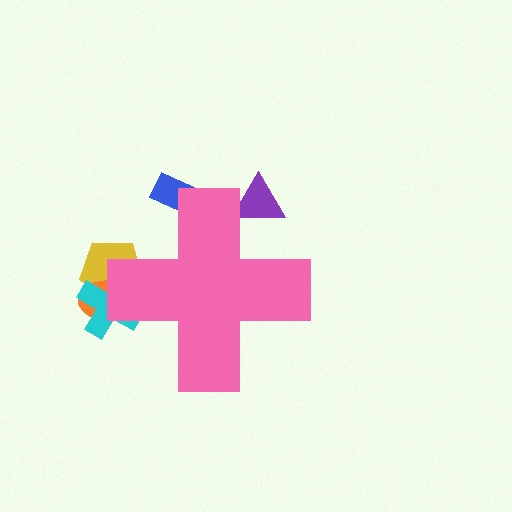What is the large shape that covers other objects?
A pink cross.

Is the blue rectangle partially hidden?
Yes, the blue rectangle is partially hidden behind the pink cross.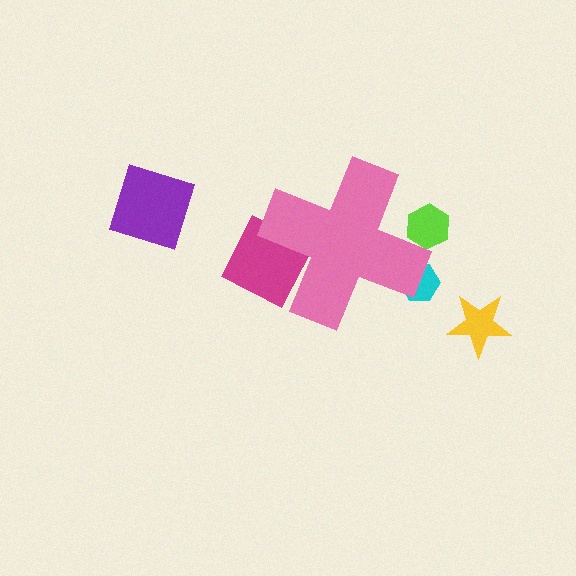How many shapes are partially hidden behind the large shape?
3 shapes are partially hidden.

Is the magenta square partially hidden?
Yes, the magenta square is partially hidden behind the pink cross.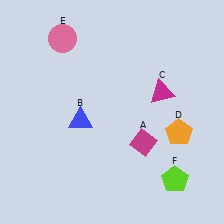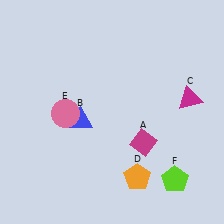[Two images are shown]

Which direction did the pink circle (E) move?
The pink circle (E) moved down.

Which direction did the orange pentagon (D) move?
The orange pentagon (D) moved down.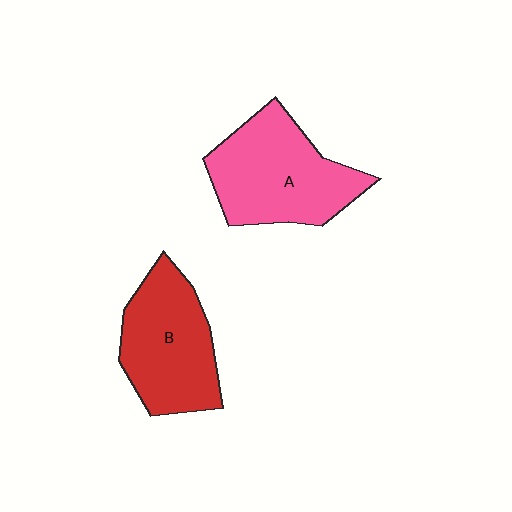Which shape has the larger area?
Shape A (pink).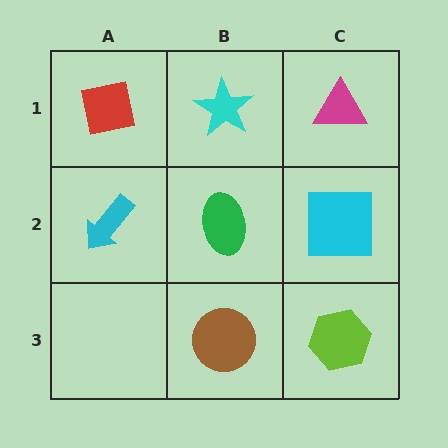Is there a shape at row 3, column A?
No, that cell is empty.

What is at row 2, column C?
A cyan square.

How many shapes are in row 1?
3 shapes.